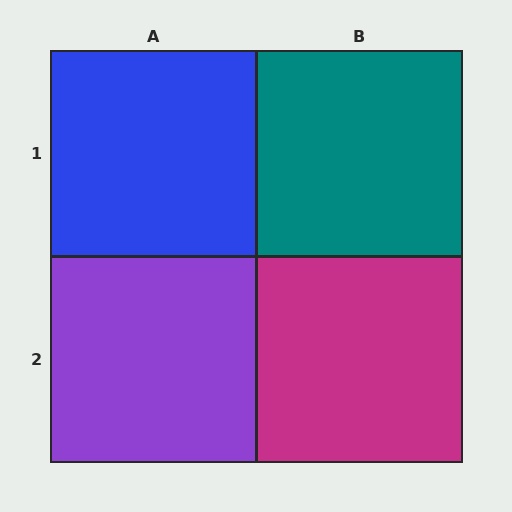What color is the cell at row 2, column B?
Magenta.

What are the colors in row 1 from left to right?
Blue, teal.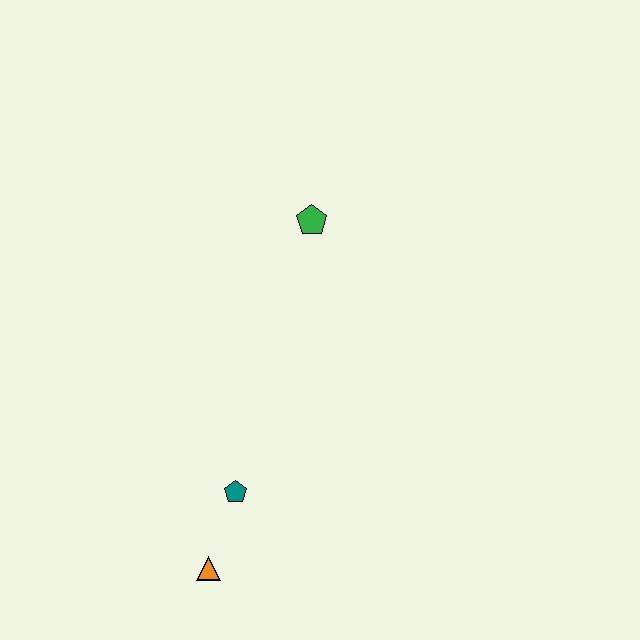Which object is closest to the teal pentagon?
The orange triangle is closest to the teal pentagon.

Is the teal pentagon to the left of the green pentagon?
Yes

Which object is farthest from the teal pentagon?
The green pentagon is farthest from the teal pentagon.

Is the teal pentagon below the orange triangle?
No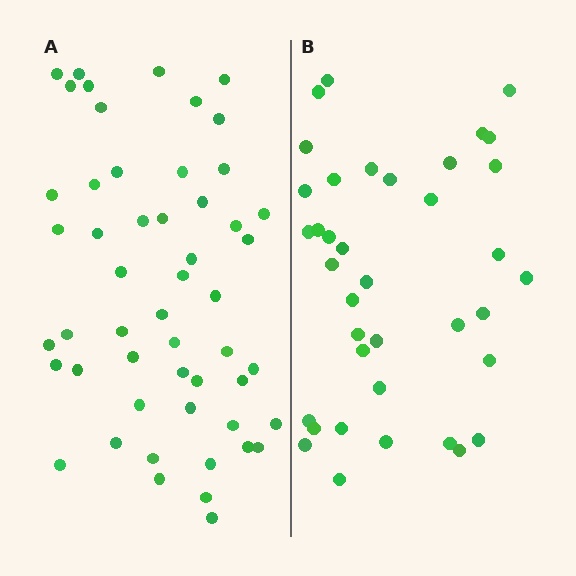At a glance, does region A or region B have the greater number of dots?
Region A (the left region) has more dots.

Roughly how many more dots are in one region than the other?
Region A has approximately 15 more dots than region B.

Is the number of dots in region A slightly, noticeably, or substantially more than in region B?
Region A has noticeably more, but not dramatically so. The ratio is roughly 1.4 to 1.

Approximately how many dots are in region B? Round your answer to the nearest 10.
About 40 dots. (The exact count is 38, which rounds to 40.)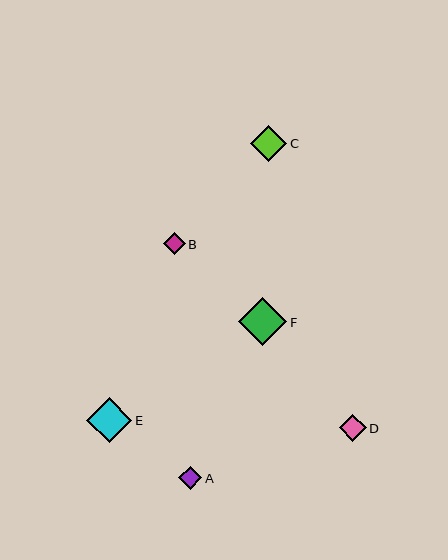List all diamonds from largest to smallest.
From largest to smallest: F, E, C, D, A, B.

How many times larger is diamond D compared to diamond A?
Diamond D is approximately 1.2 times the size of diamond A.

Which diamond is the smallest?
Diamond B is the smallest with a size of approximately 22 pixels.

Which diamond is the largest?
Diamond F is the largest with a size of approximately 48 pixels.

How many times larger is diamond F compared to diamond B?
Diamond F is approximately 2.1 times the size of diamond B.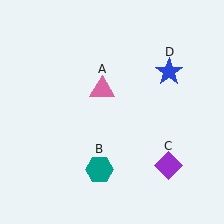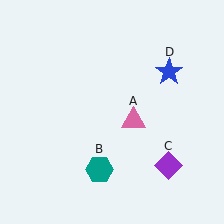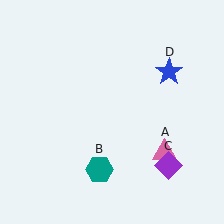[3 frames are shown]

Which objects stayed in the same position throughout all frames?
Teal hexagon (object B) and purple diamond (object C) and blue star (object D) remained stationary.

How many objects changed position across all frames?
1 object changed position: pink triangle (object A).